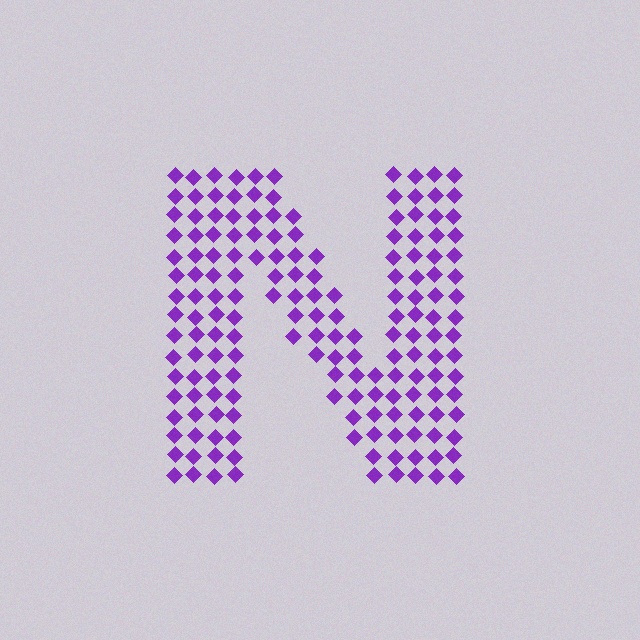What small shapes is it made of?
It is made of small diamonds.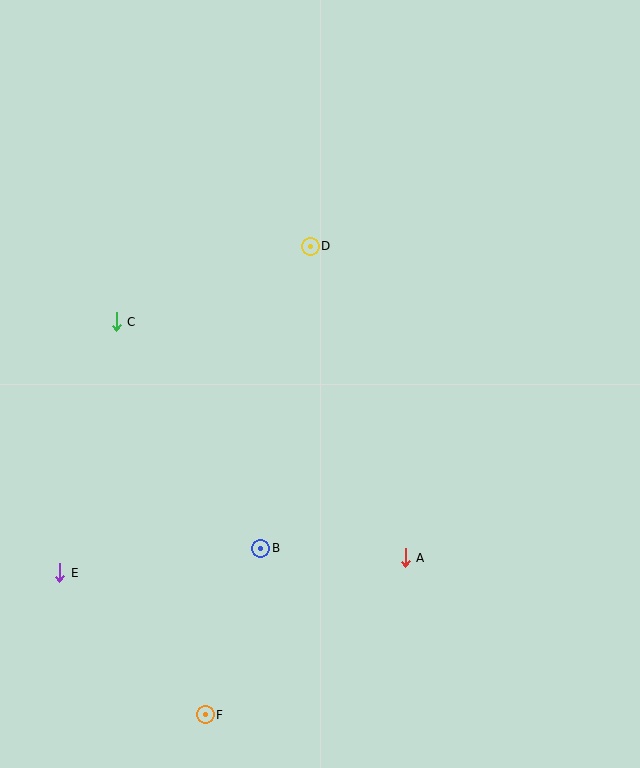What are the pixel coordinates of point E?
Point E is at (60, 573).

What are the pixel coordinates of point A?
Point A is at (405, 558).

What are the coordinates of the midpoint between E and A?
The midpoint between E and A is at (232, 565).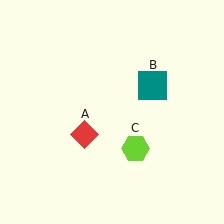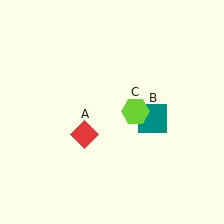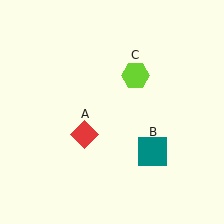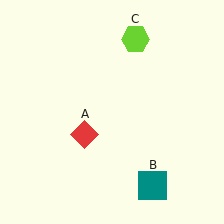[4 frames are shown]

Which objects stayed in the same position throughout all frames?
Red diamond (object A) remained stationary.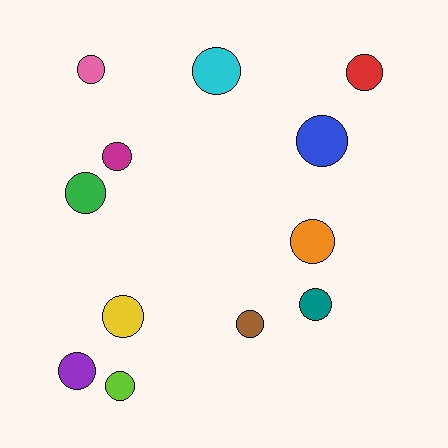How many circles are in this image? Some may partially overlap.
There are 12 circles.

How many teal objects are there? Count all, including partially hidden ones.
There is 1 teal object.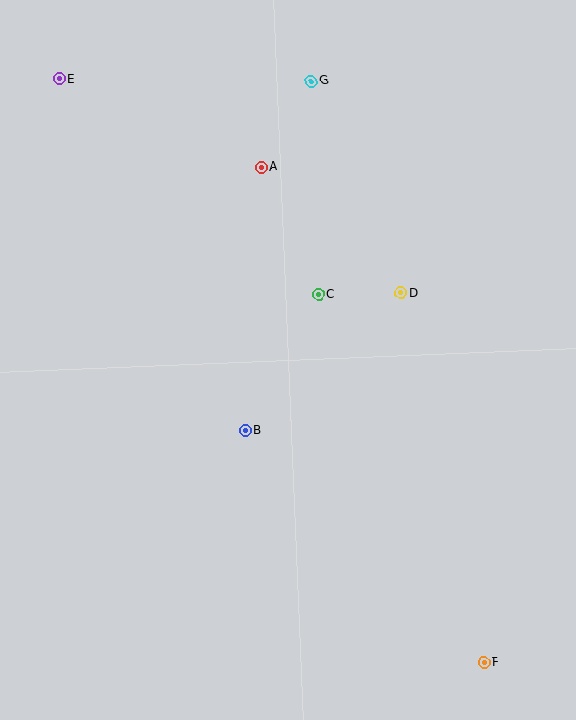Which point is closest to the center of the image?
Point C at (319, 295) is closest to the center.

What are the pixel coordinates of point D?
Point D is at (401, 293).